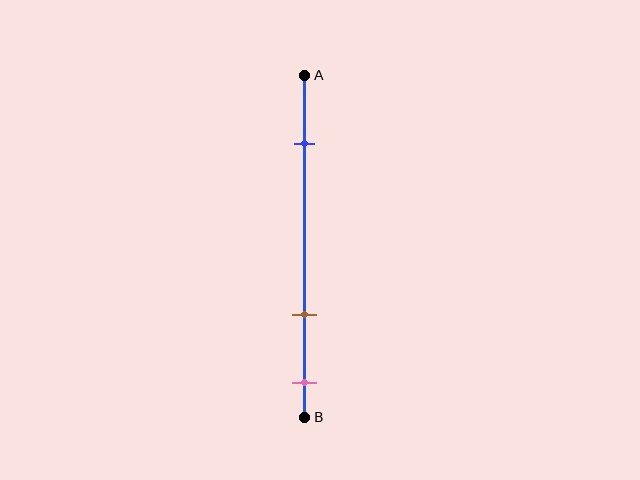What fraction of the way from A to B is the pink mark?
The pink mark is approximately 90% (0.9) of the way from A to B.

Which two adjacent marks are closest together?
The brown and pink marks are the closest adjacent pair.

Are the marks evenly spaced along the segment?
No, the marks are not evenly spaced.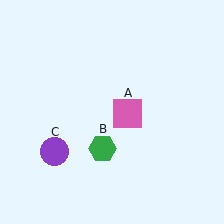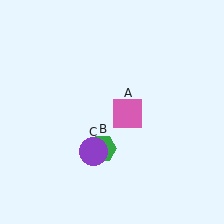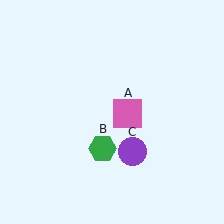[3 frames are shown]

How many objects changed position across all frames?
1 object changed position: purple circle (object C).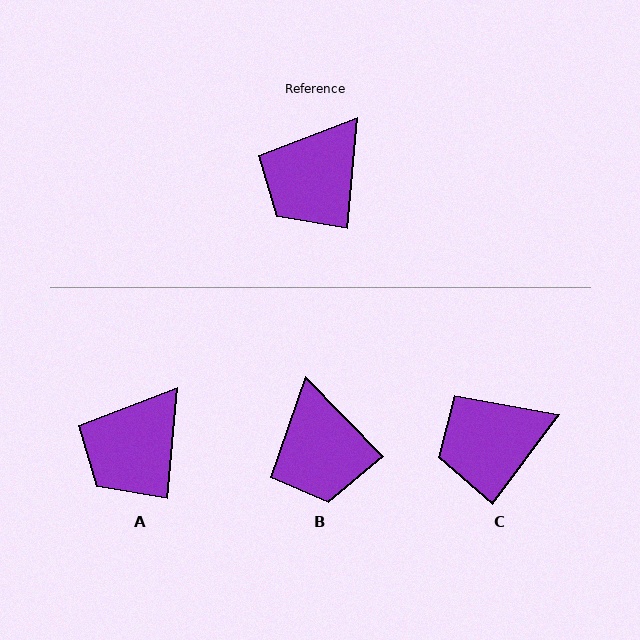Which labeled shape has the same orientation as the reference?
A.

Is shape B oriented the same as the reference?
No, it is off by about 50 degrees.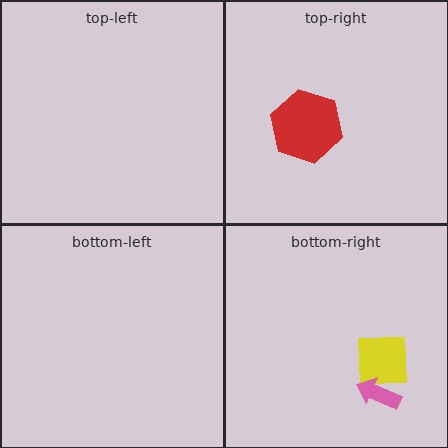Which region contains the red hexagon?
The top-right region.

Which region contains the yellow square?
The bottom-right region.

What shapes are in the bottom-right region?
The yellow square, the pink arrow.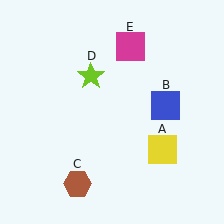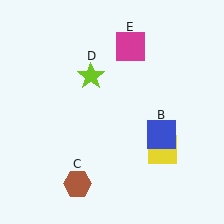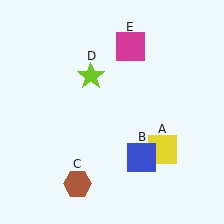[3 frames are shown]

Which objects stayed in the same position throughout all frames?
Yellow square (object A) and brown hexagon (object C) and lime star (object D) and magenta square (object E) remained stationary.